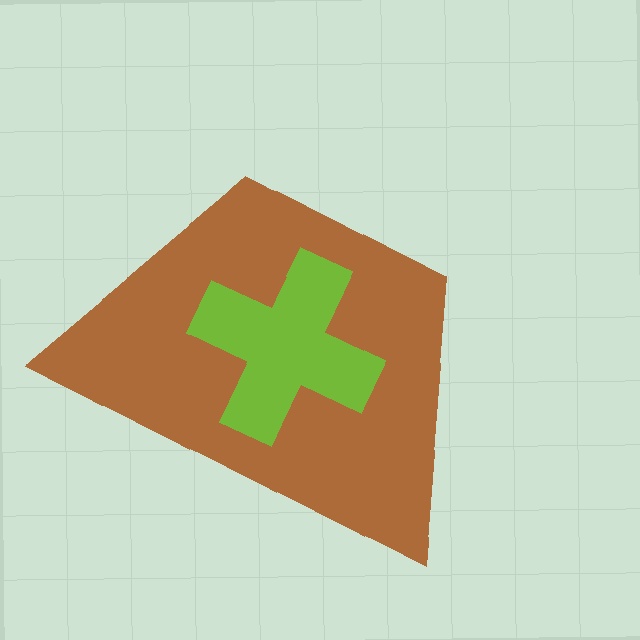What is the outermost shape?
The brown trapezoid.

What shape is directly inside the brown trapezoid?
The lime cross.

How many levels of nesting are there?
2.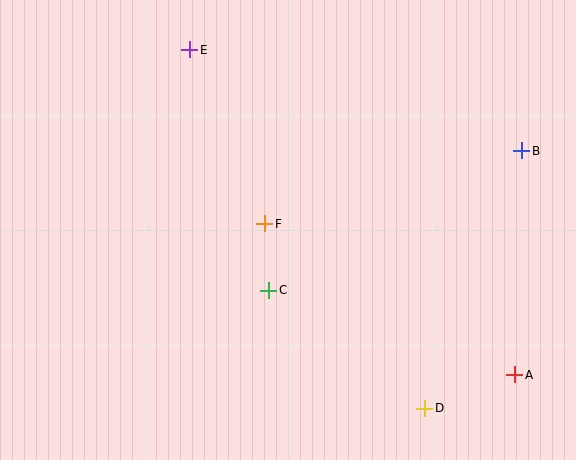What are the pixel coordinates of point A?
Point A is at (515, 375).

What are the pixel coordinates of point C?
Point C is at (269, 290).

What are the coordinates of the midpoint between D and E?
The midpoint between D and E is at (307, 229).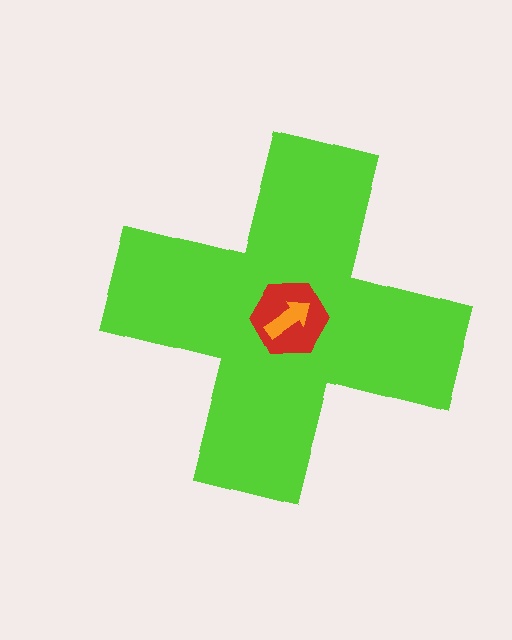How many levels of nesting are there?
3.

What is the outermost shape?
The lime cross.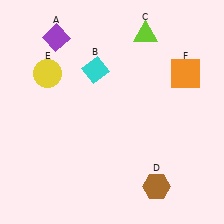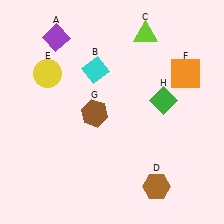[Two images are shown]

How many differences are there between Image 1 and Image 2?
There are 2 differences between the two images.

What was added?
A brown hexagon (G), a green diamond (H) were added in Image 2.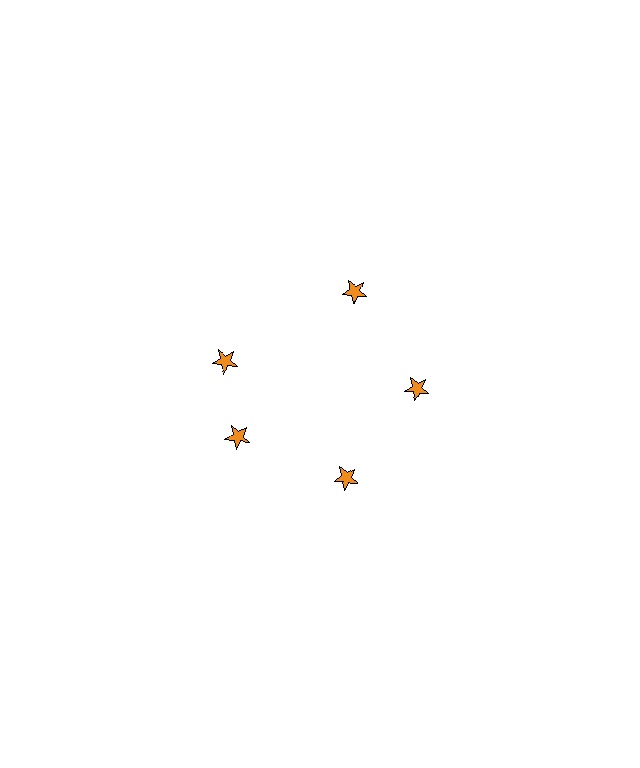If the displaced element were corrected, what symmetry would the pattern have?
It would have 5-fold rotational symmetry — the pattern would map onto itself every 72 degrees.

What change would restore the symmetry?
The symmetry would be restored by rotating it back into even spacing with its neighbors so that all 5 stars sit at equal angles and equal distance from the center.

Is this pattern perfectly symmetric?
No. The 5 orange stars are arranged in a ring, but one element near the 10 o'clock position is rotated out of alignment along the ring, breaking the 5-fold rotational symmetry.